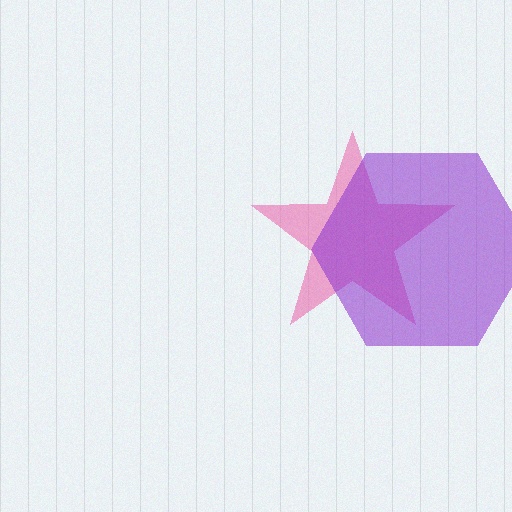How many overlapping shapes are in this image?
There are 2 overlapping shapes in the image.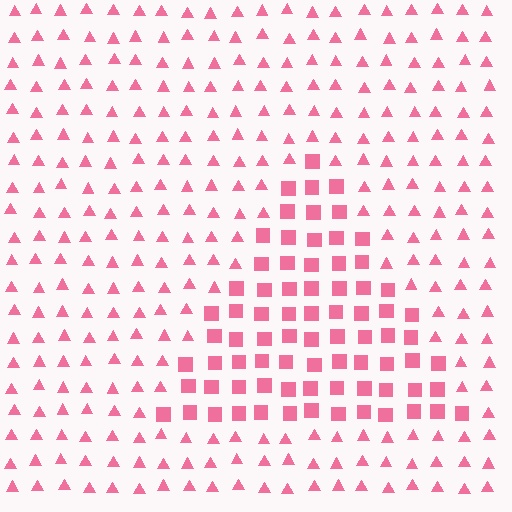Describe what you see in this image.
The image is filled with small pink elements arranged in a uniform grid. A triangle-shaped region contains squares, while the surrounding area contains triangles. The boundary is defined purely by the change in element shape.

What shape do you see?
I see a triangle.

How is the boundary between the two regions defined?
The boundary is defined by a change in element shape: squares inside vs. triangles outside. All elements share the same color and spacing.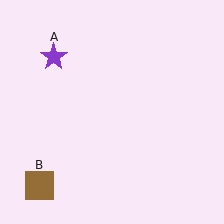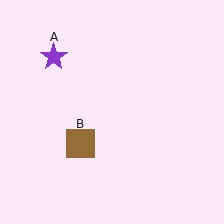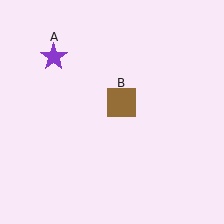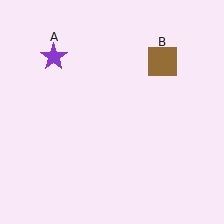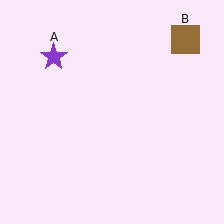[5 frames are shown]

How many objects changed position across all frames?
1 object changed position: brown square (object B).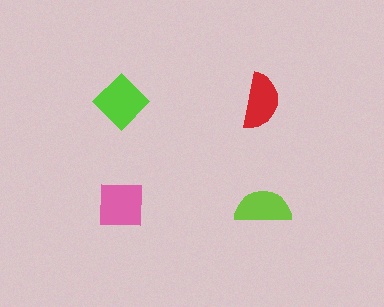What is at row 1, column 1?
A lime diamond.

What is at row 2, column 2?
A lime semicircle.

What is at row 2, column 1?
A pink square.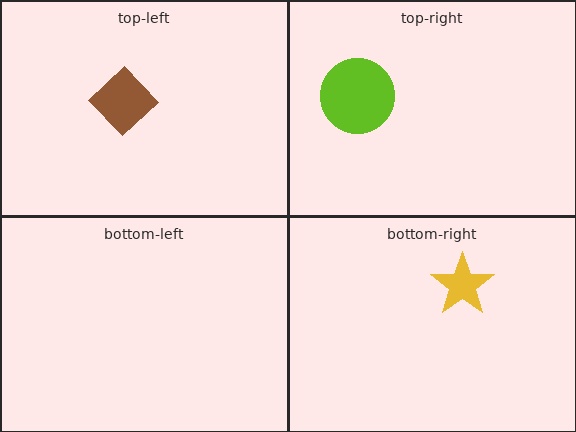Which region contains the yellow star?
The bottom-right region.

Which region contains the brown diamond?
The top-left region.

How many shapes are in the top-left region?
1.